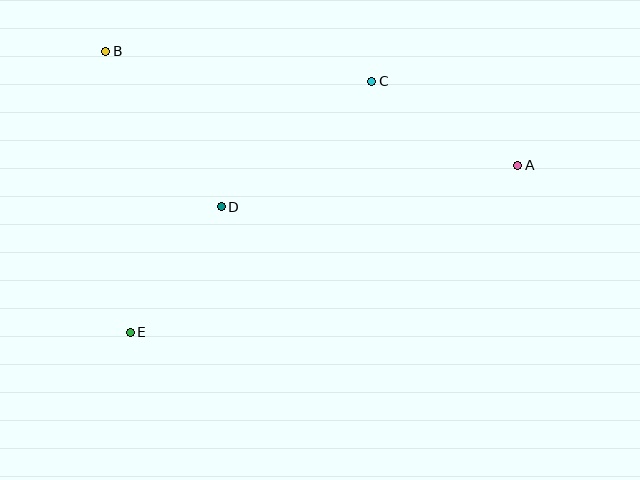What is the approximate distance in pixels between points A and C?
The distance between A and C is approximately 168 pixels.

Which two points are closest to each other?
Points D and E are closest to each other.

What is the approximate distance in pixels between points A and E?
The distance between A and E is approximately 422 pixels.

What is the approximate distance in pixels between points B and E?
The distance between B and E is approximately 282 pixels.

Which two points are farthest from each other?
Points A and B are farthest from each other.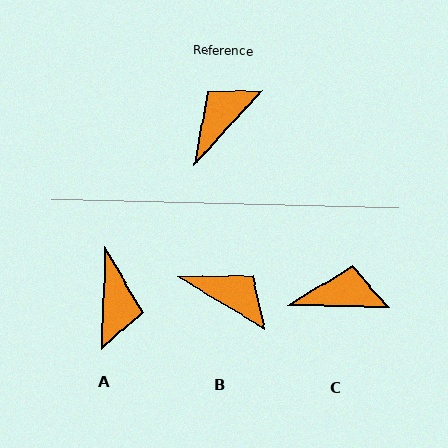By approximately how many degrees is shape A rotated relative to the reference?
Approximately 140 degrees clockwise.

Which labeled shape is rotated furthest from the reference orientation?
A, about 140 degrees away.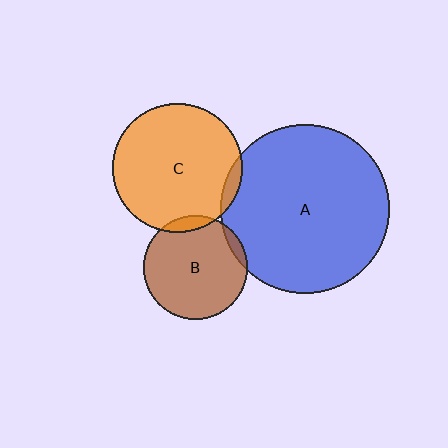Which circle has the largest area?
Circle A (blue).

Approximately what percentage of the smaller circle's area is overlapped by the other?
Approximately 5%.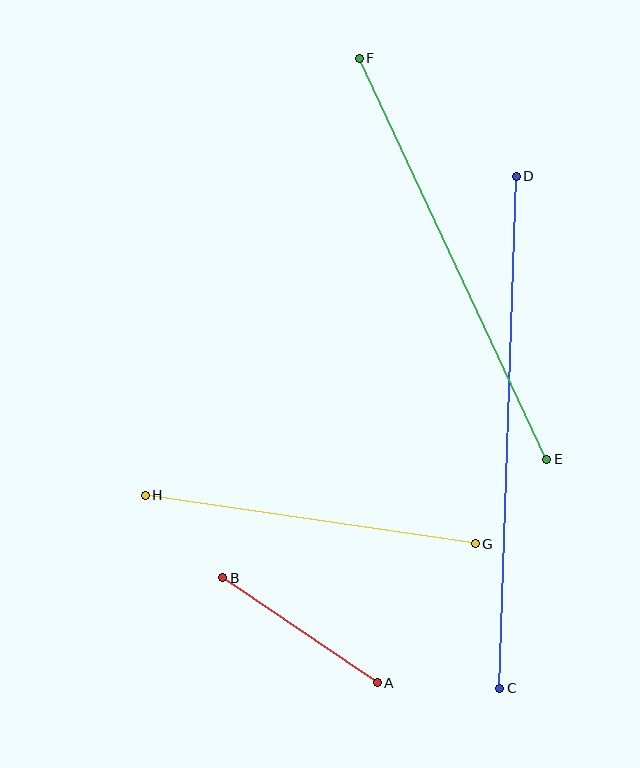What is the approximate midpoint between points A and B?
The midpoint is at approximately (300, 630) pixels.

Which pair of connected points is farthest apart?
Points C and D are farthest apart.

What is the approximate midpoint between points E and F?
The midpoint is at approximately (453, 259) pixels.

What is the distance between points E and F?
The distance is approximately 442 pixels.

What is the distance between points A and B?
The distance is approximately 187 pixels.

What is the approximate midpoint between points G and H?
The midpoint is at approximately (310, 519) pixels.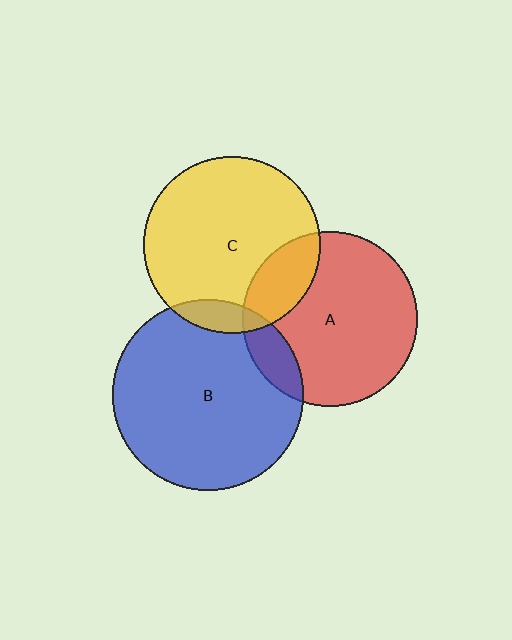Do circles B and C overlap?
Yes.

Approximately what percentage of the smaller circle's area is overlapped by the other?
Approximately 10%.